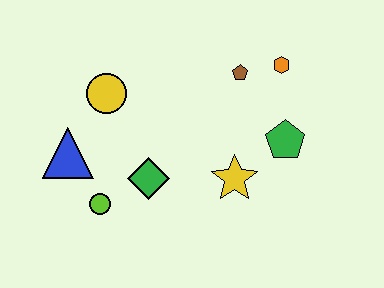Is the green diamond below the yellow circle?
Yes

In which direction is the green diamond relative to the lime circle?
The green diamond is to the right of the lime circle.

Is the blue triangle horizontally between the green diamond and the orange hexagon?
No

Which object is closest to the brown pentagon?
The orange hexagon is closest to the brown pentagon.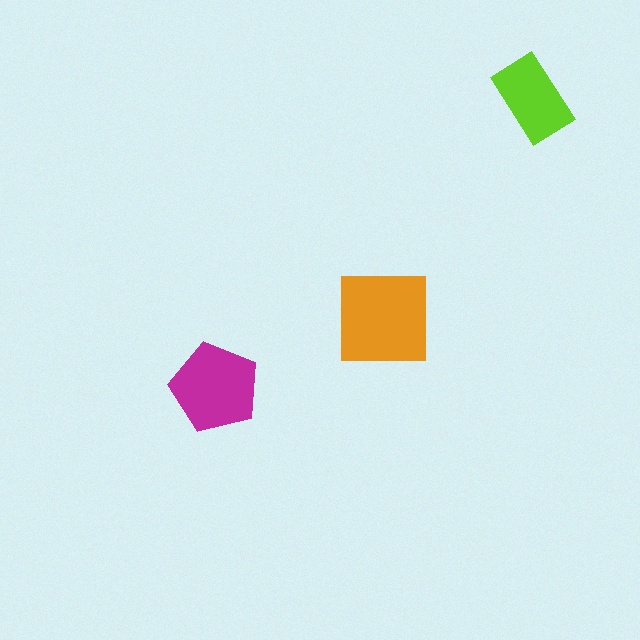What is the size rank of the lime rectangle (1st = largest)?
3rd.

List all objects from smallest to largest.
The lime rectangle, the magenta pentagon, the orange square.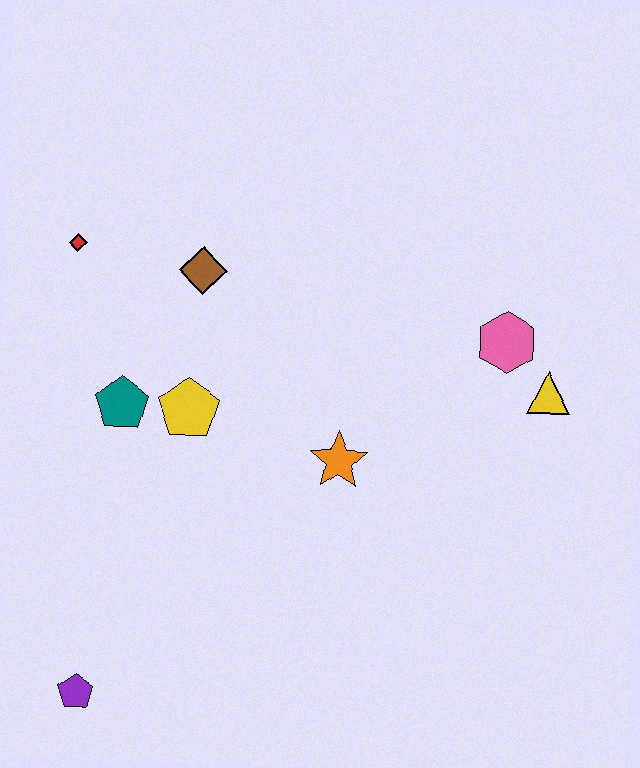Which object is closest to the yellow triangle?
The pink hexagon is closest to the yellow triangle.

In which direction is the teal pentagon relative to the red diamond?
The teal pentagon is below the red diamond.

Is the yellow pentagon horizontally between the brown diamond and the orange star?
No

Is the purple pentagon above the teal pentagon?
No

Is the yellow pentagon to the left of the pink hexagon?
Yes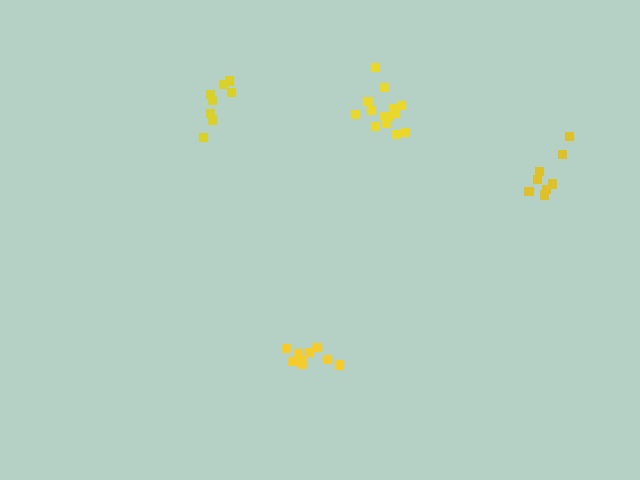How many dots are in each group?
Group 1: 8 dots, Group 2: 14 dots, Group 3: 8 dots, Group 4: 10 dots (40 total).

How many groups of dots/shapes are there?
There are 4 groups.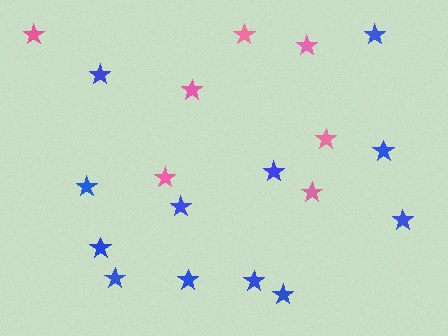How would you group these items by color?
There are 2 groups: one group of pink stars (7) and one group of blue stars (12).